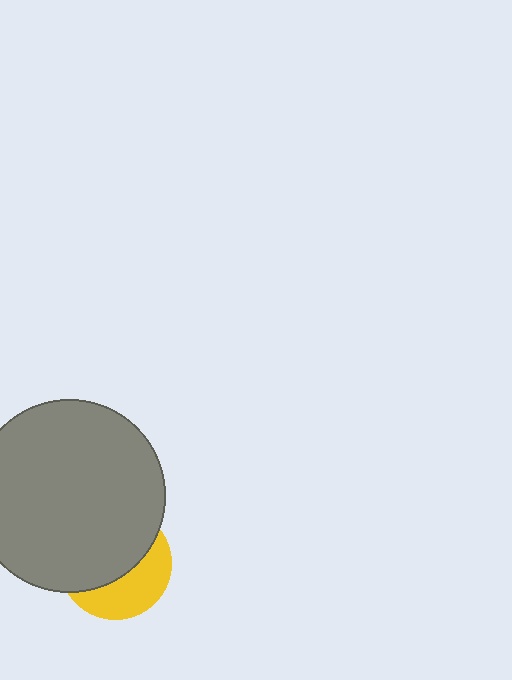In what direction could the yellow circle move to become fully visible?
The yellow circle could move down. That would shift it out from behind the gray circle entirely.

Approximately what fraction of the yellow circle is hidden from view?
Roughly 61% of the yellow circle is hidden behind the gray circle.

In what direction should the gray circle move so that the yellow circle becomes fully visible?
The gray circle should move up. That is the shortest direction to clear the overlap and leave the yellow circle fully visible.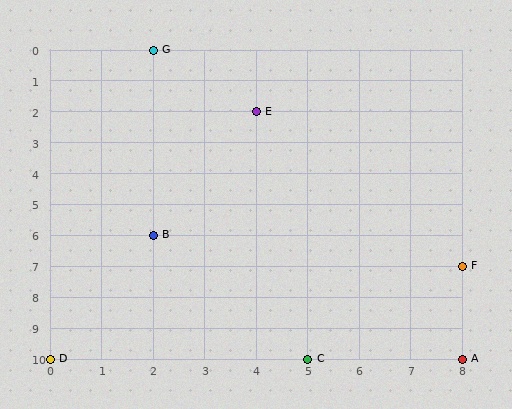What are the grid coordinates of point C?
Point C is at grid coordinates (5, 10).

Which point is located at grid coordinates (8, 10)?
Point A is at (8, 10).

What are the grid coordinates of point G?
Point G is at grid coordinates (2, 0).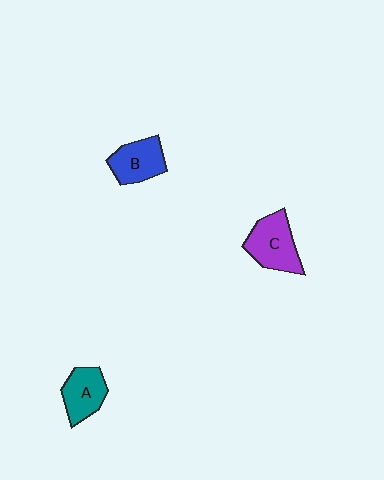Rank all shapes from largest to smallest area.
From largest to smallest: C (purple), B (blue), A (teal).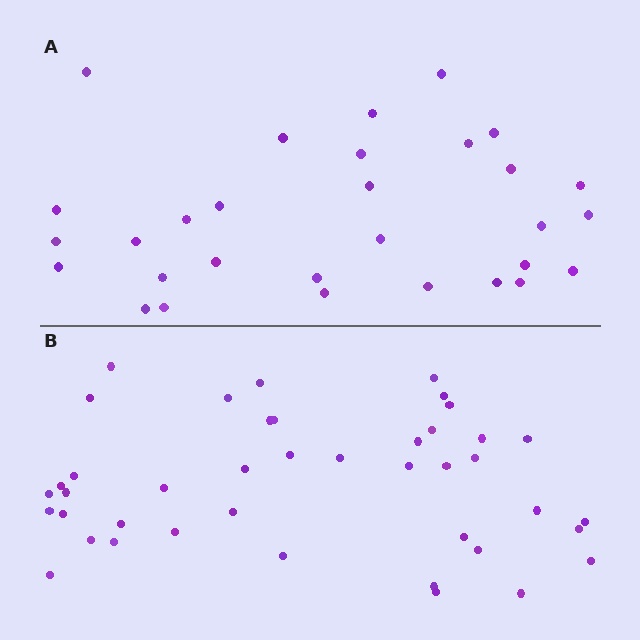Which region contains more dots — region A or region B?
Region B (the bottom region) has more dots.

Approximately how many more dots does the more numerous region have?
Region B has roughly 12 or so more dots than region A.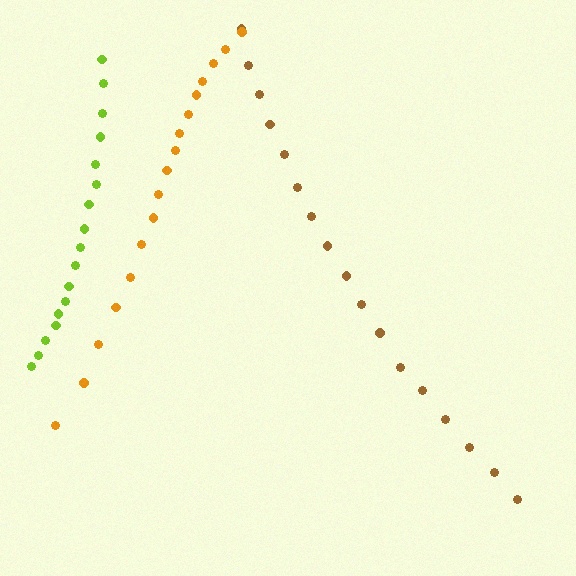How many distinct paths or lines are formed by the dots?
There are 3 distinct paths.